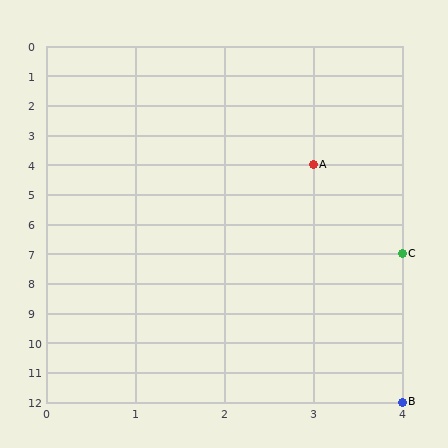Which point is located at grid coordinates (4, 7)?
Point C is at (4, 7).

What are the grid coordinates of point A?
Point A is at grid coordinates (3, 4).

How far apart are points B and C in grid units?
Points B and C are 5 rows apart.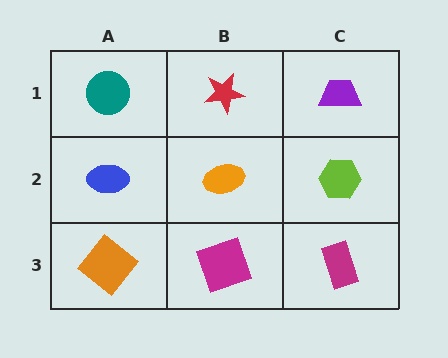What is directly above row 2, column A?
A teal circle.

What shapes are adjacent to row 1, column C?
A lime hexagon (row 2, column C), a red star (row 1, column B).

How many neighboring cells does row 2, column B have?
4.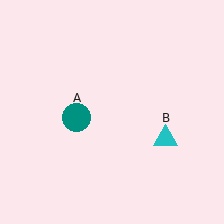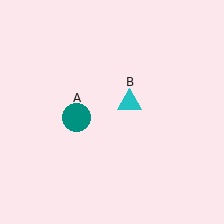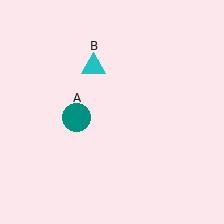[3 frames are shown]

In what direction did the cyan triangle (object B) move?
The cyan triangle (object B) moved up and to the left.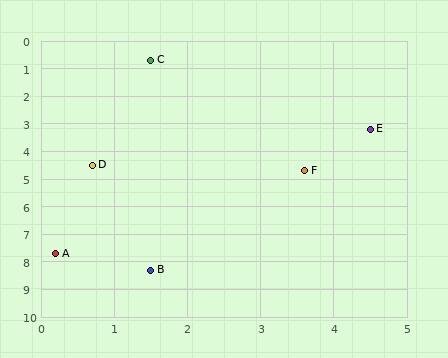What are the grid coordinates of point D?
Point D is at approximately (0.7, 4.5).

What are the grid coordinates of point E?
Point E is at approximately (4.5, 3.2).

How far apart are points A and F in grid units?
Points A and F are about 4.5 grid units apart.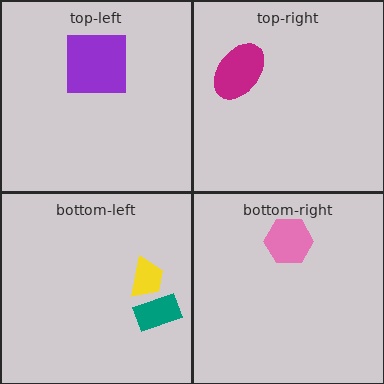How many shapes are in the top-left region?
1.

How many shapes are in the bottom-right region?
1.